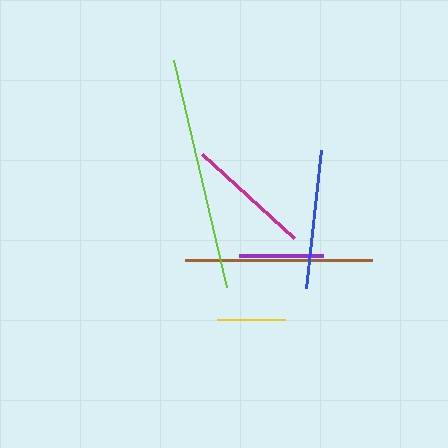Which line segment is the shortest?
The yellow line is the shortest at approximately 68 pixels.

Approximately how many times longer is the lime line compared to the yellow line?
The lime line is approximately 3.4 times the length of the yellow line.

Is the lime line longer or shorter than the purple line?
The lime line is longer than the purple line.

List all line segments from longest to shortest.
From longest to shortest: lime, brown, blue, magenta, purple, yellow.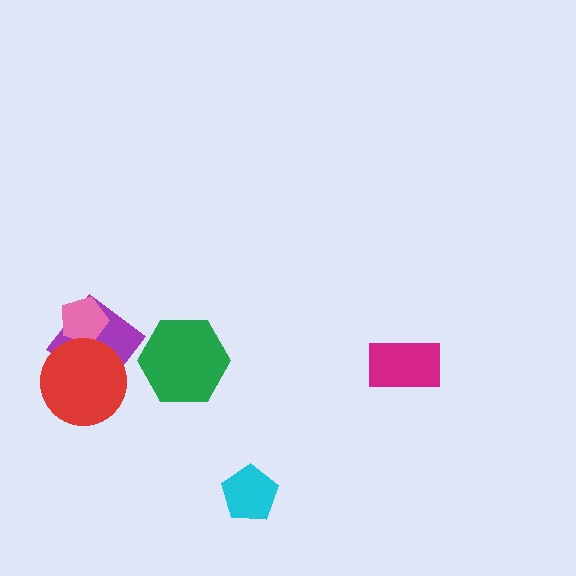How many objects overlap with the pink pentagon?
2 objects overlap with the pink pentagon.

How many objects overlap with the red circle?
2 objects overlap with the red circle.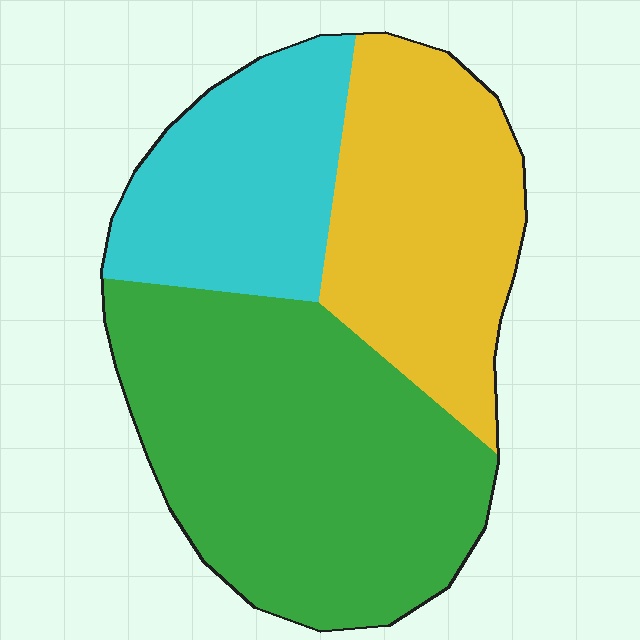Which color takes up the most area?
Green, at roughly 45%.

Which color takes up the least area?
Cyan, at roughly 25%.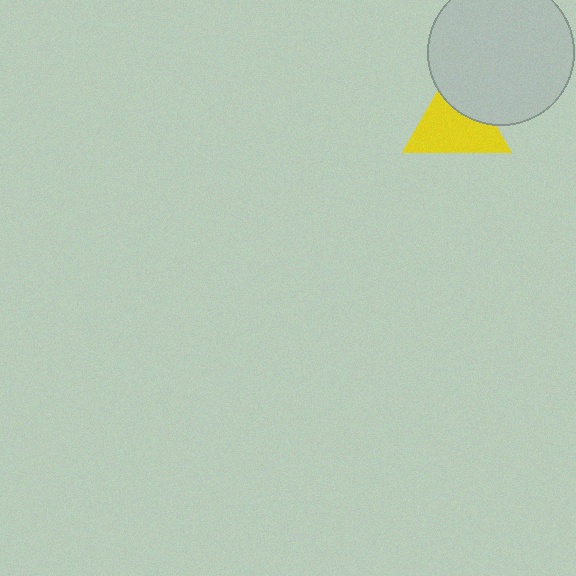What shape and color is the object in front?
The object in front is a light gray circle.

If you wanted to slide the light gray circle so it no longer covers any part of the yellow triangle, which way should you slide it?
Slide it up — that is the most direct way to separate the two shapes.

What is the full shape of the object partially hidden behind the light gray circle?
The partially hidden object is a yellow triangle.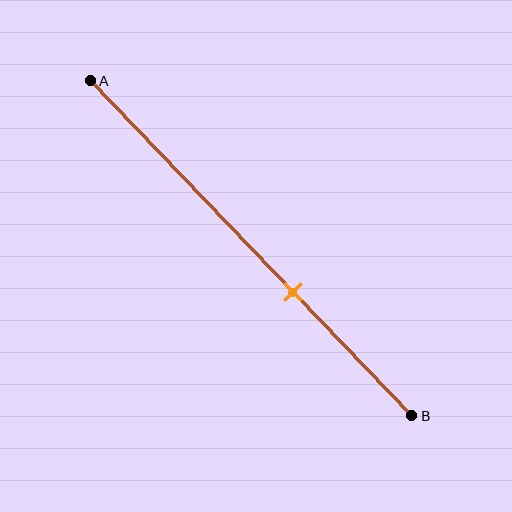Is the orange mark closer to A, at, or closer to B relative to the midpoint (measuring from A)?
The orange mark is closer to point B than the midpoint of segment AB.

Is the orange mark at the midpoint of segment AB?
No, the mark is at about 65% from A, not at the 50% midpoint.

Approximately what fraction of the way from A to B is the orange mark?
The orange mark is approximately 65% of the way from A to B.